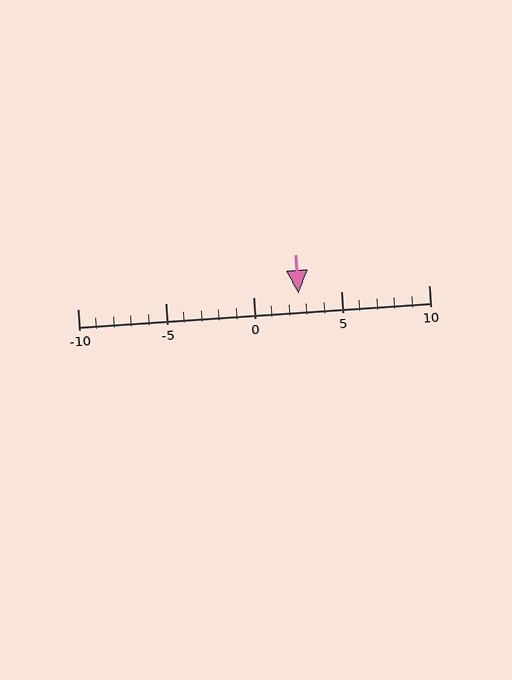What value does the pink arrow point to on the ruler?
The pink arrow points to approximately 3.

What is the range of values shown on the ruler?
The ruler shows values from -10 to 10.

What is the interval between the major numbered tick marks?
The major tick marks are spaced 5 units apart.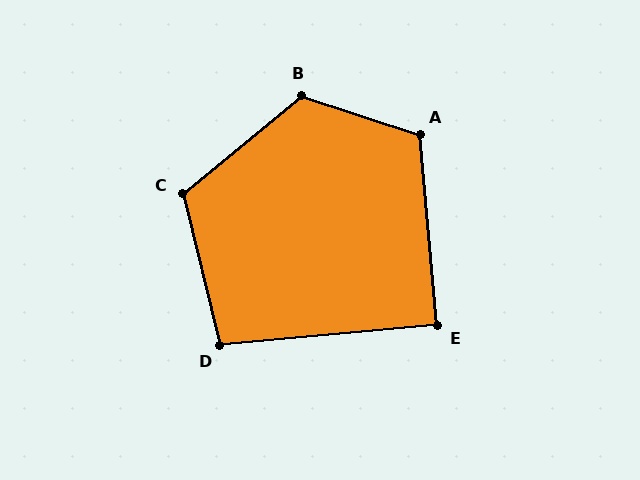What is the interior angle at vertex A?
Approximately 113 degrees (obtuse).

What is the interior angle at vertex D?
Approximately 99 degrees (obtuse).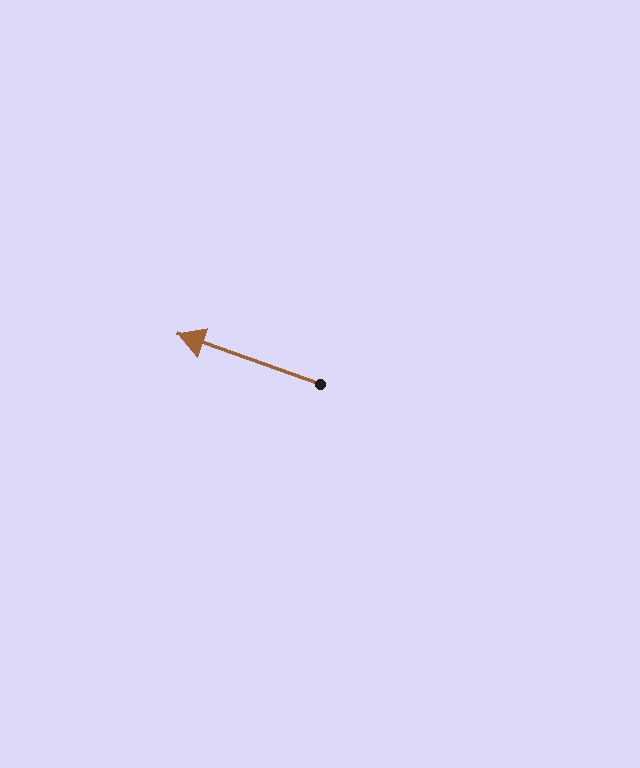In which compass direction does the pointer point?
West.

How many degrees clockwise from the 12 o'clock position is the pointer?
Approximately 289 degrees.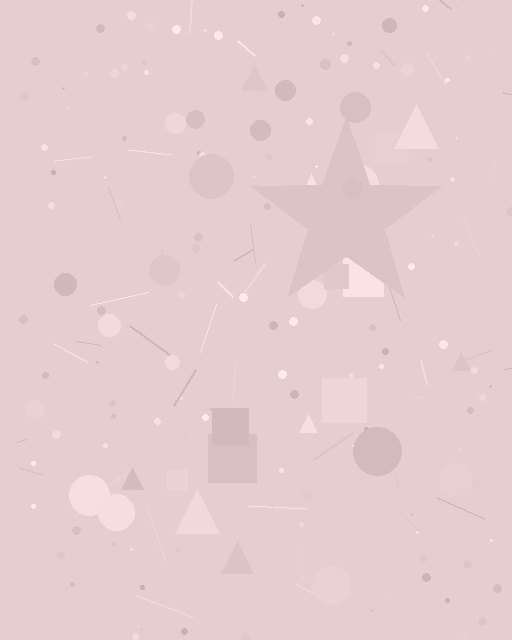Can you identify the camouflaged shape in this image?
The camouflaged shape is a star.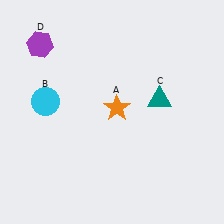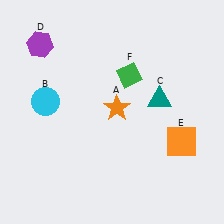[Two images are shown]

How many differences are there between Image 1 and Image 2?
There are 2 differences between the two images.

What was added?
An orange square (E), a green diamond (F) were added in Image 2.